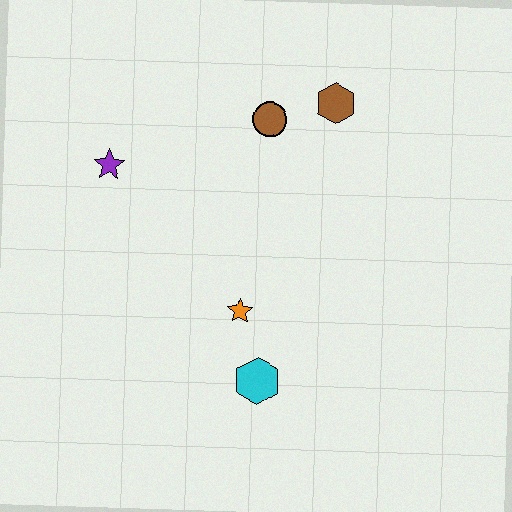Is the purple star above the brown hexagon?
No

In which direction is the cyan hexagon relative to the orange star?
The cyan hexagon is below the orange star.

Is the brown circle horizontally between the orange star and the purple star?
No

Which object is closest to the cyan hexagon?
The orange star is closest to the cyan hexagon.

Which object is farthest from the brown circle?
The cyan hexagon is farthest from the brown circle.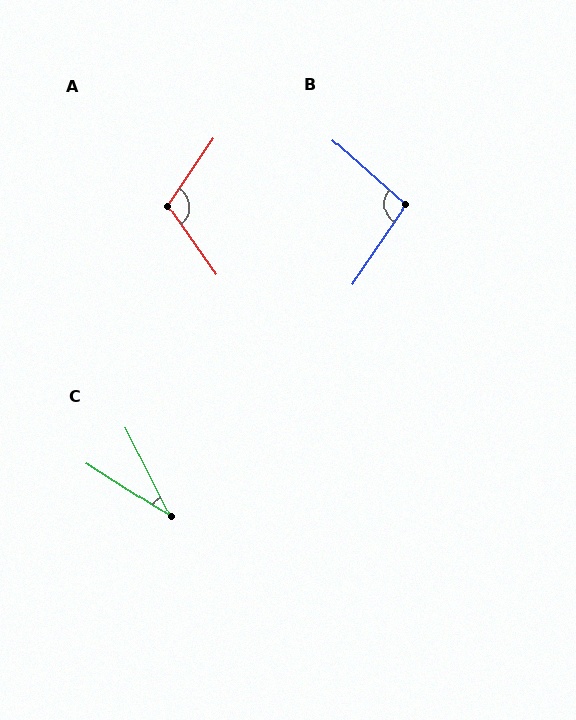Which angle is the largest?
A, at approximately 110 degrees.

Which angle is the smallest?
C, at approximately 31 degrees.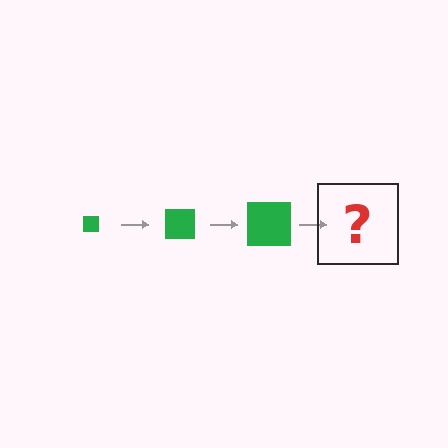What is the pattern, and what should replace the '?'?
The pattern is that the square gets progressively larger each step. The '?' should be a green square, larger than the previous one.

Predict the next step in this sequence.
The next step is a green square, larger than the previous one.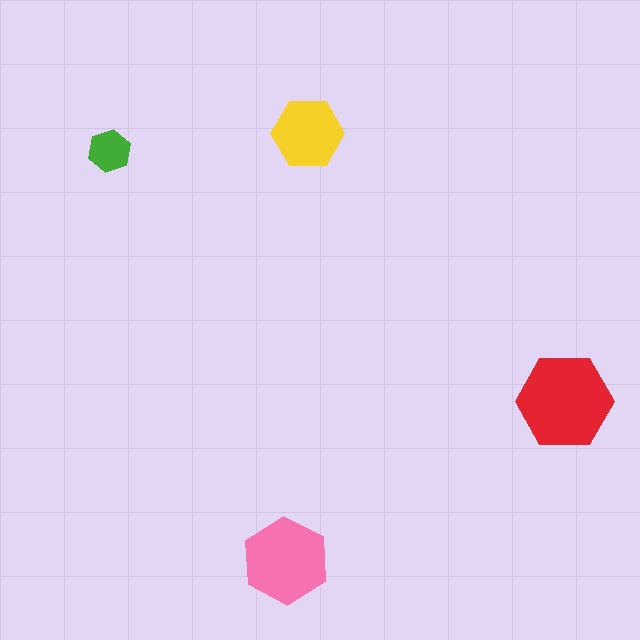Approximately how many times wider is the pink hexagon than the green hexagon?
About 2 times wider.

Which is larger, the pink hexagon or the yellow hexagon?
The pink one.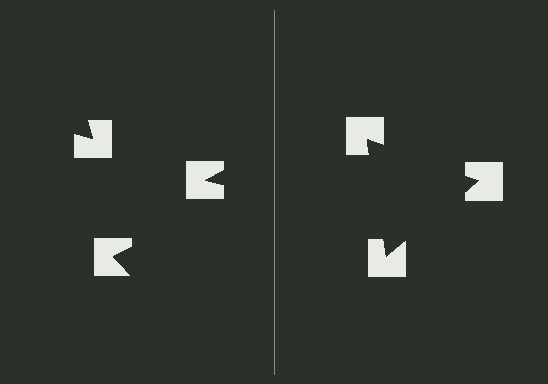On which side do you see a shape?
An illusory triangle appears on the right side. On the left side the wedge cuts are rotated, so no coherent shape forms.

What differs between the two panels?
The notched squares are positioned identically on both sides; only the wedge orientations differ. On the right they align to a triangle; on the left they are misaligned.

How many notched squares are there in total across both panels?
6 — 3 on each side.